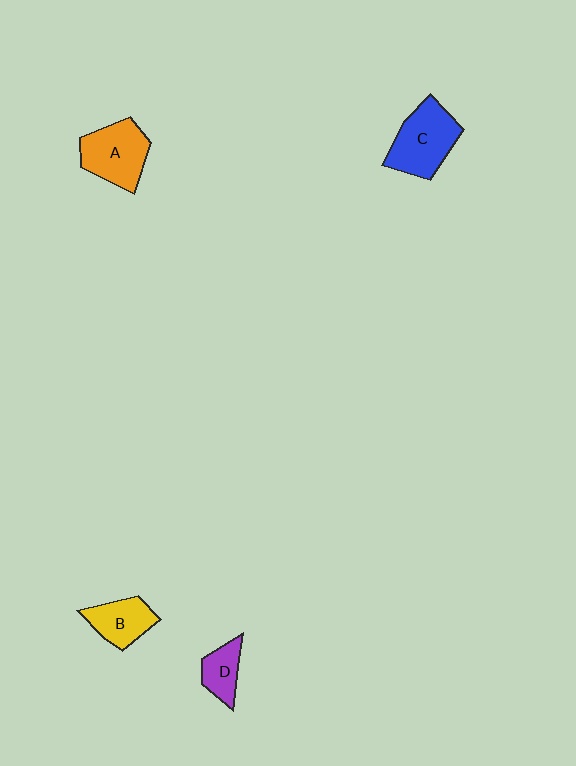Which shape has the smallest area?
Shape D (purple).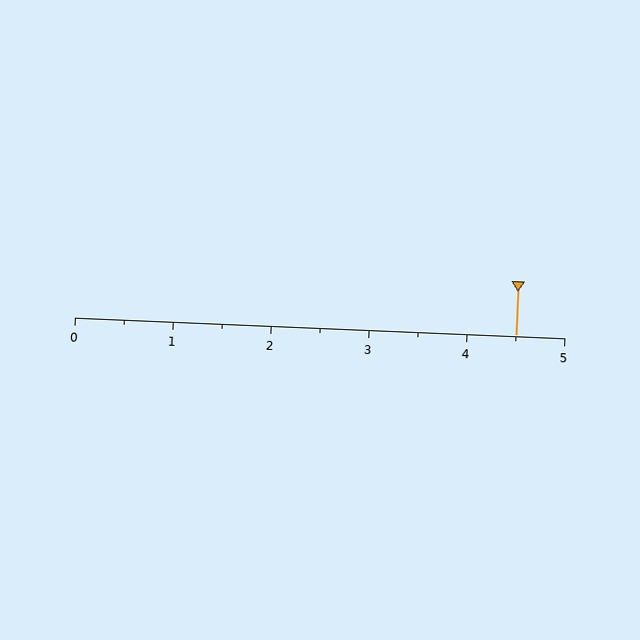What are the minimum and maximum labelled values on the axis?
The axis runs from 0 to 5.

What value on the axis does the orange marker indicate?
The marker indicates approximately 4.5.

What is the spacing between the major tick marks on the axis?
The major ticks are spaced 1 apart.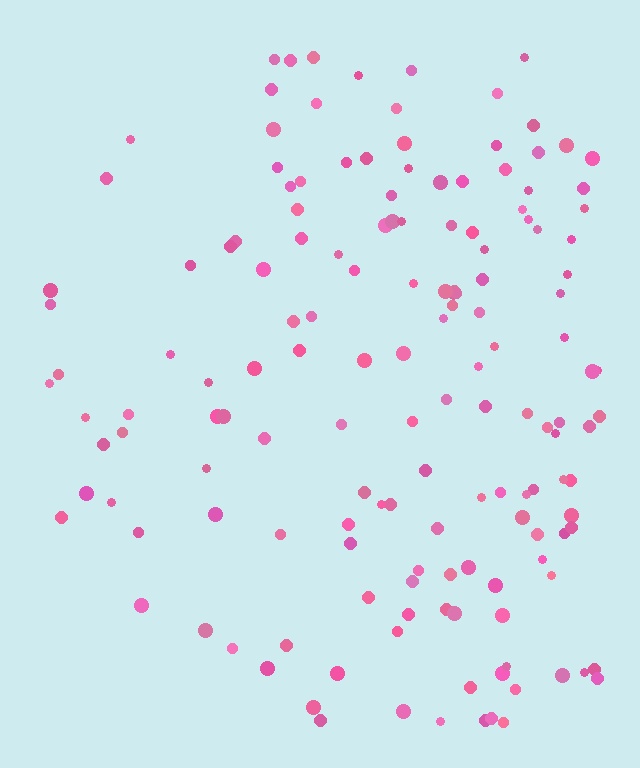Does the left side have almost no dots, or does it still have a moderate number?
Still a moderate number, just noticeably fewer than the right.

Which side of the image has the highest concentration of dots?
The right.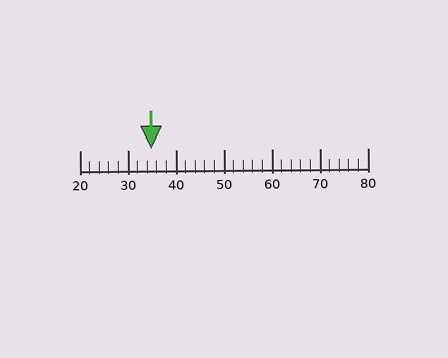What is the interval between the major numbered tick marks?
The major tick marks are spaced 10 units apart.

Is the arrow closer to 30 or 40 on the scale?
The arrow is closer to 30.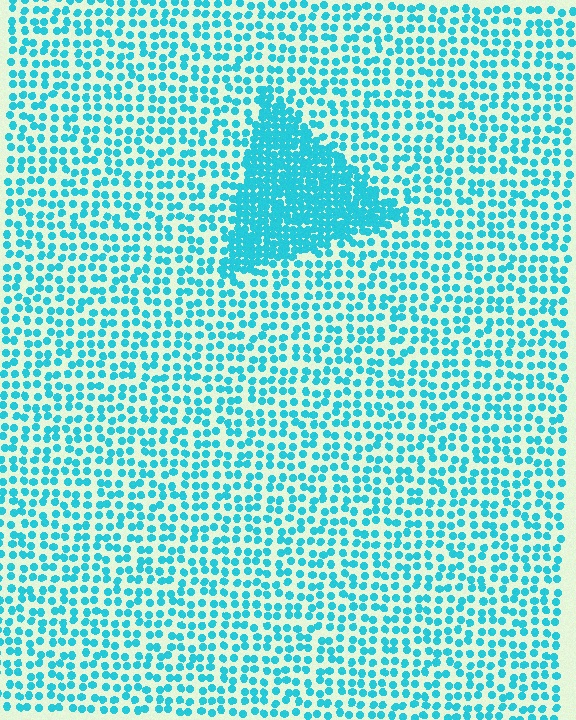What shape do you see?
I see a triangle.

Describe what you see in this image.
The image contains small cyan elements arranged at two different densities. A triangle-shaped region is visible where the elements are more densely packed than the surrounding area.